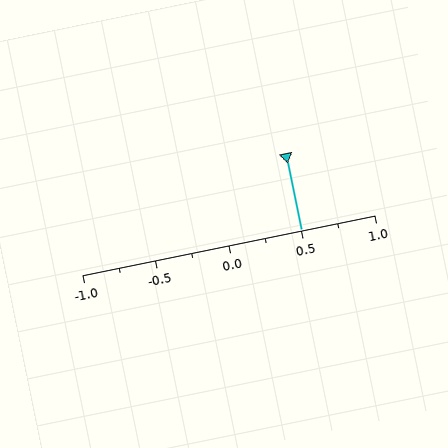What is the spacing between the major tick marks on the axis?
The major ticks are spaced 0.5 apart.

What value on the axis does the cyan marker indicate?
The marker indicates approximately 0.5.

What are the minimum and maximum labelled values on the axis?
The axis runs from -1.0 to 1.0.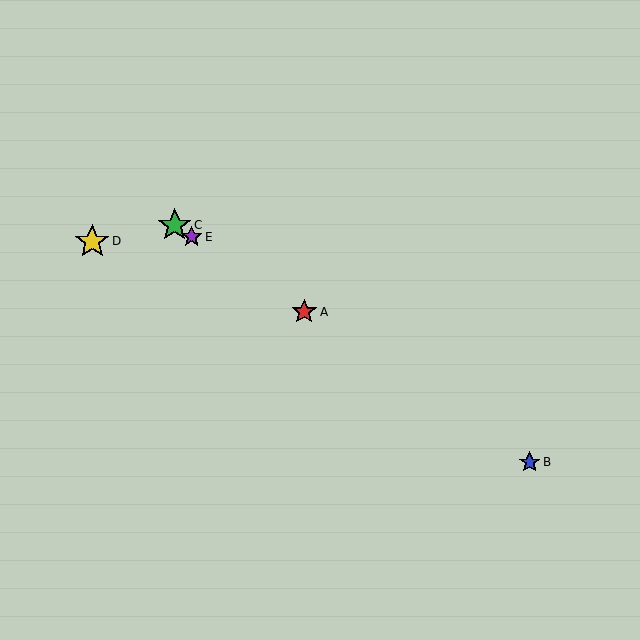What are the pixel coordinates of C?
Object C is at (175, 225).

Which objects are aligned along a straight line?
Objects A, B, C, E are aligned along a straight line.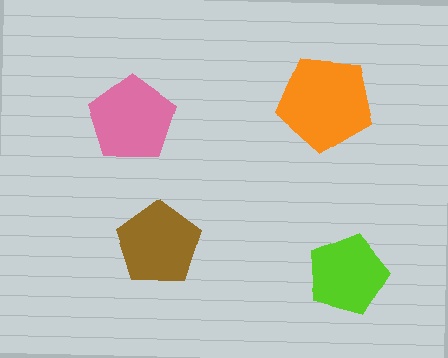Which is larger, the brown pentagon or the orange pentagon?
The orange one.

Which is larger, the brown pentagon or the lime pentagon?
The brown one.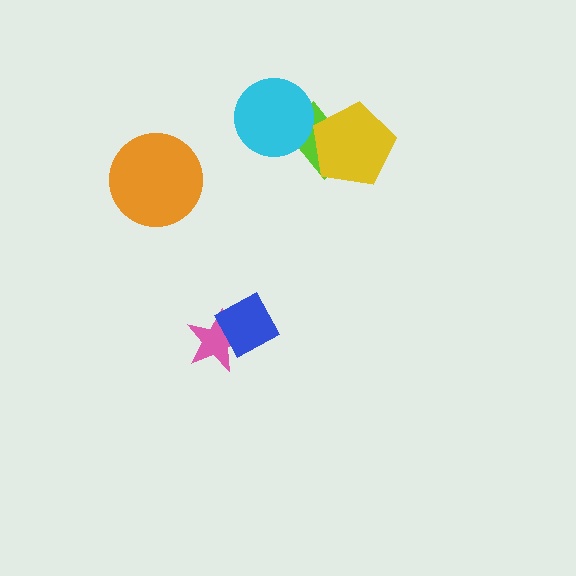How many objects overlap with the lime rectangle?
2 objects overlap with the lime rectangle.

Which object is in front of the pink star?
The blue diamond is in front of the pink star.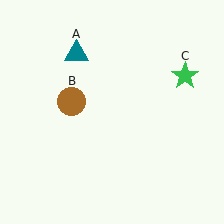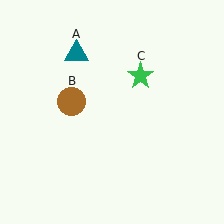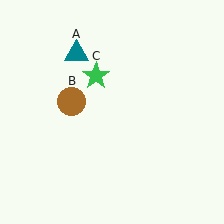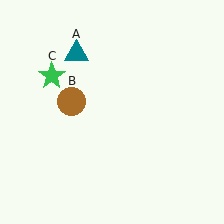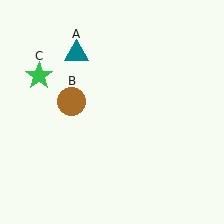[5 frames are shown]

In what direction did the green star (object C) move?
The green star (object C) moved left.